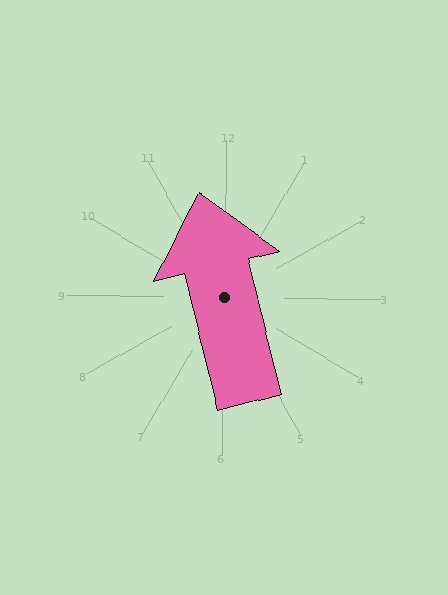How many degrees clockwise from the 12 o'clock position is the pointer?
Approximately 346 degrees.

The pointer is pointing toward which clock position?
Roughly 12 o'clock.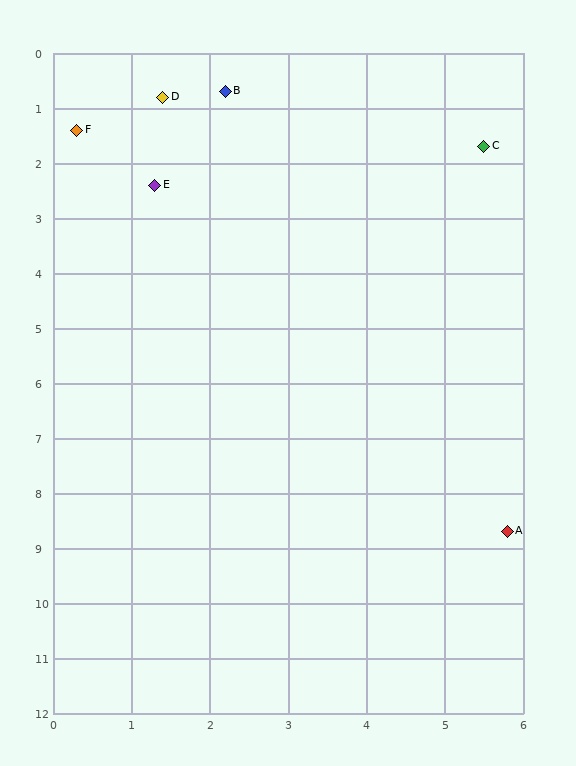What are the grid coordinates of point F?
Point F is at approximately (0.3, 1.4).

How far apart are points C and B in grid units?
Points C and B are about 3.4 grid units apart.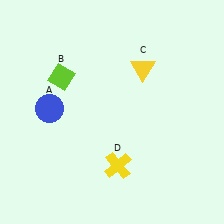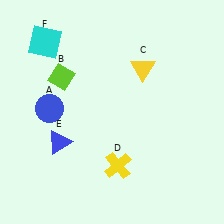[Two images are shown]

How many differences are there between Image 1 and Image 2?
There are 2 differences between the two images.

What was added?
A blue triangle (E), a cyan square (F) were added in Image 2.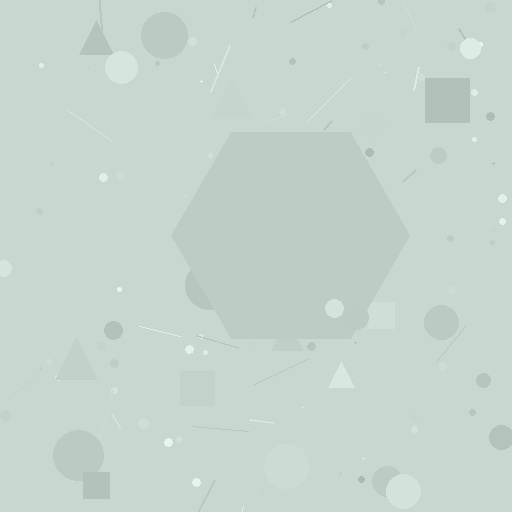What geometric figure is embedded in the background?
A hexagon is embedded in the background.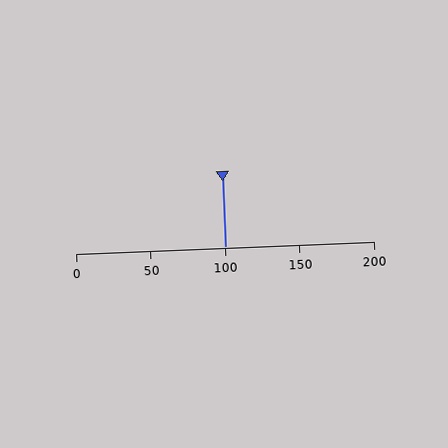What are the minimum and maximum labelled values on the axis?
The axis runs from 0 to 200.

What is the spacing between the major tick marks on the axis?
The major ticks are spaced 50 apart.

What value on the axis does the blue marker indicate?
The marker indicates approximately 100.